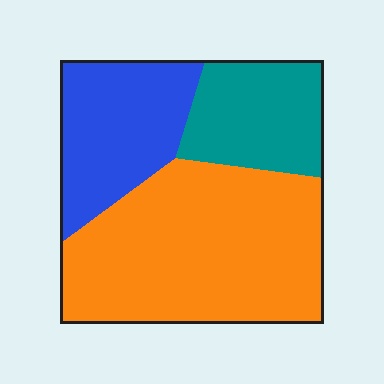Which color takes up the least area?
Teal, at roughly 20%.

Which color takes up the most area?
Orange, at roughly 55%.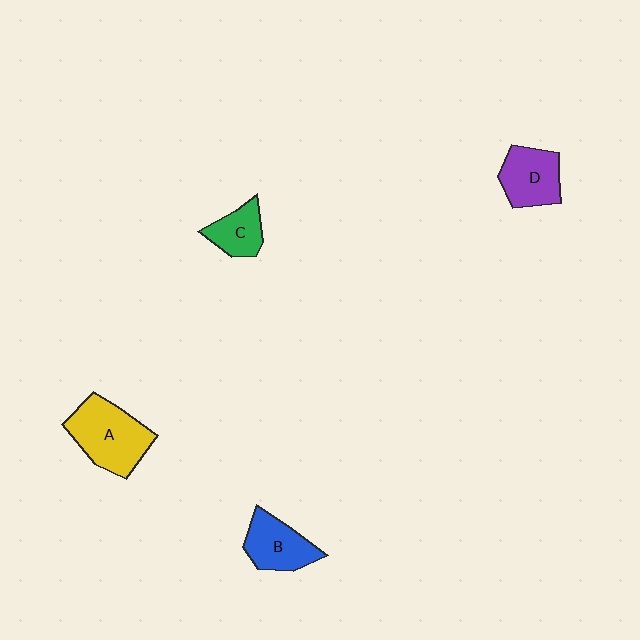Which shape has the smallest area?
Shape C (green).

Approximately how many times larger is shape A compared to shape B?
Approximately 1.4 times.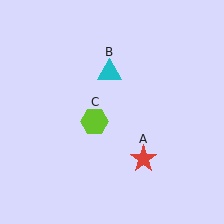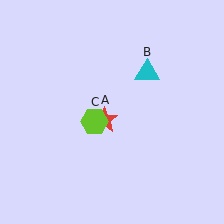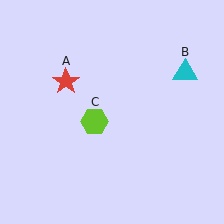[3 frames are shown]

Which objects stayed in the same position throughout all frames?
Lime hexagon (object C) remained stationary.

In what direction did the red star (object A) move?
The red star (object A) moved up and to the left.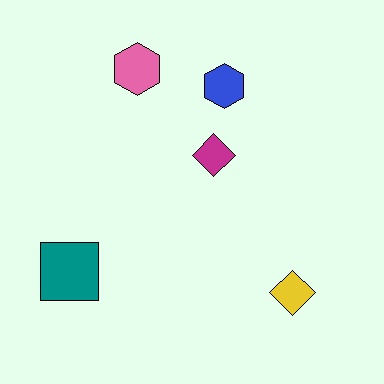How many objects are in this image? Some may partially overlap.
There are 5 objects.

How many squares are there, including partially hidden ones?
There is 1 square.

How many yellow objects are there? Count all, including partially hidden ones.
There is 1 yellow object.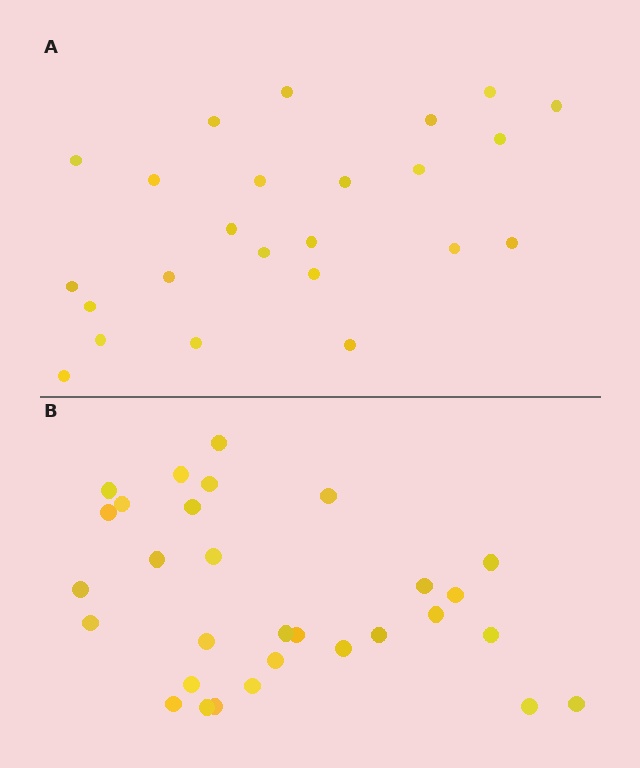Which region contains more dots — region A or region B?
Region B (the bottom region) has more dots.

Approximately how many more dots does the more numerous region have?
Region B has about 6 more dots than region A.